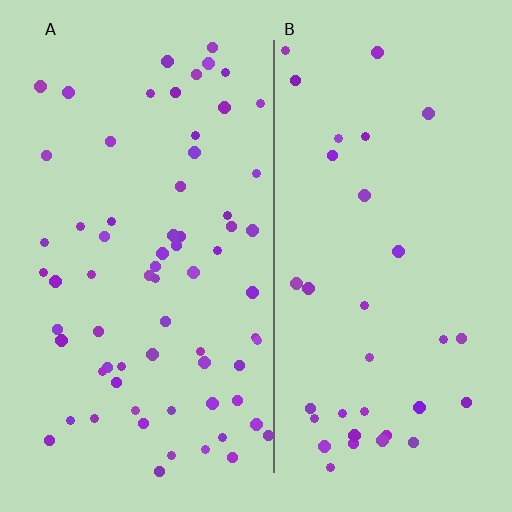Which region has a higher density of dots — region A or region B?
A (the left).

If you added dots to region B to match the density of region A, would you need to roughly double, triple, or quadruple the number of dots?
Approximately double.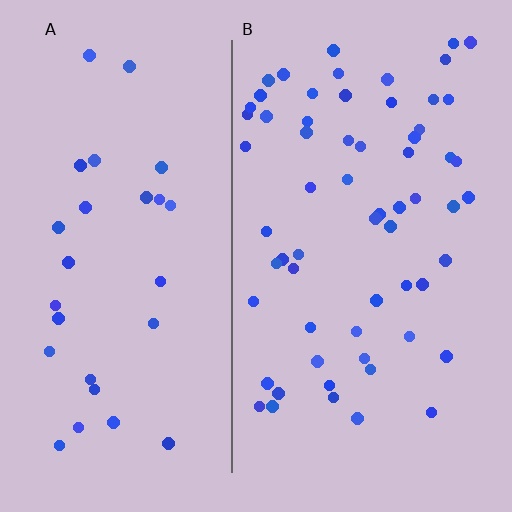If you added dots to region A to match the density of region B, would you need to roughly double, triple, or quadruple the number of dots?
Approximately double.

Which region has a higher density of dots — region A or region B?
B (the right).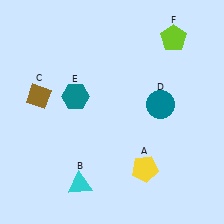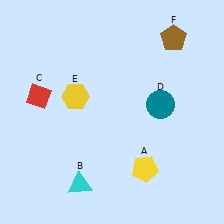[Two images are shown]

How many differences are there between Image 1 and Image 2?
There are 3 differences between the two images.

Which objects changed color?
C changed from brown to red. E changed from teal to yellow. F changed from lime to brown.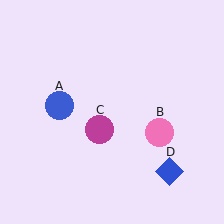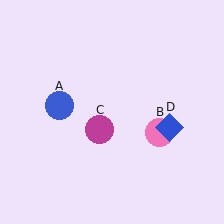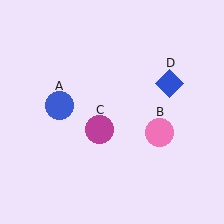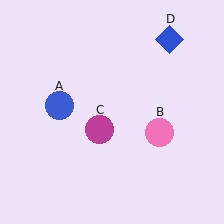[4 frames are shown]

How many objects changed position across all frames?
1 object changed position: blue diamond (object D).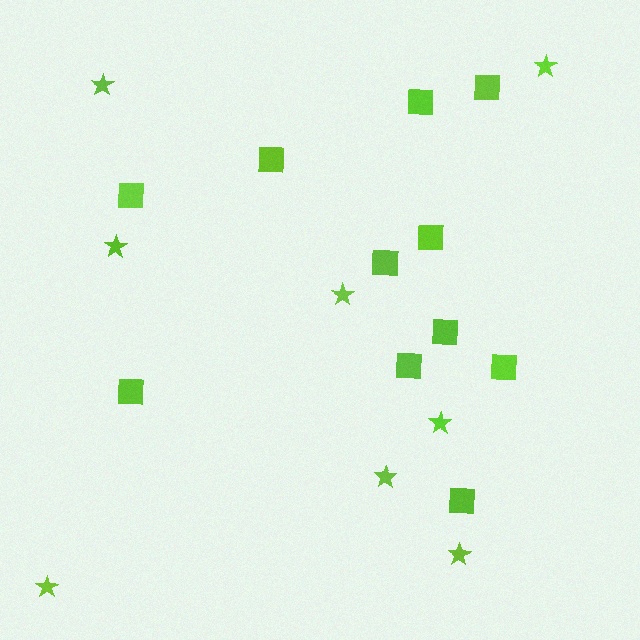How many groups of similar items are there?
There are 2 groups: one group of squares (11) and one group of stars (8).